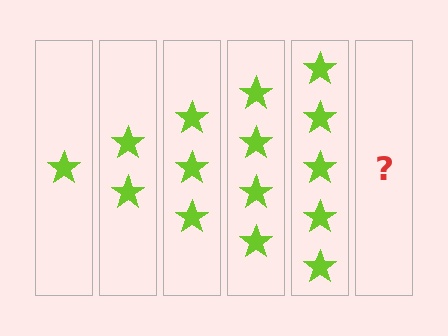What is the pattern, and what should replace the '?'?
The pattern is that each step adds one more star. The '?' should be 6 stars.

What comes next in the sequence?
The next element should be 6 stars.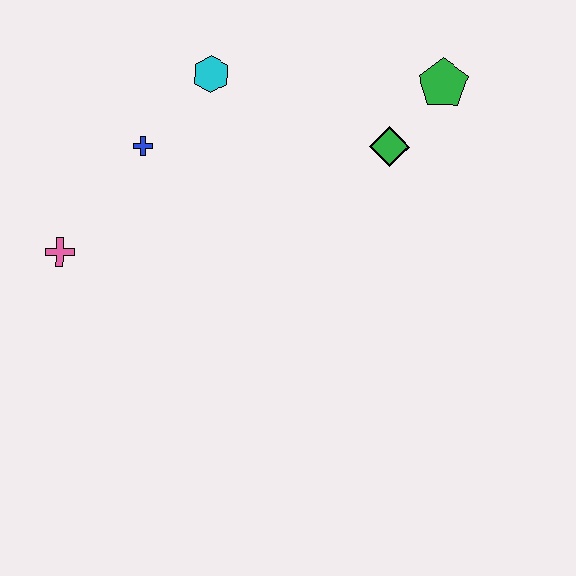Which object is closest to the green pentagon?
The green diamond is closest to the green pentagon.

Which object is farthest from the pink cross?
The green pentagon is farthest from the pink cross.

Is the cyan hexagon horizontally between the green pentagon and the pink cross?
Yes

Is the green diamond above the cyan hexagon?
No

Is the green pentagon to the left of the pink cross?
No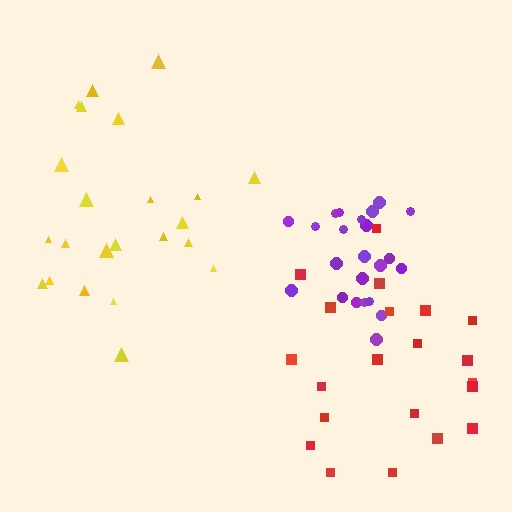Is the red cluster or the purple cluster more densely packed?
Purple.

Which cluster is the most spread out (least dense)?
Red.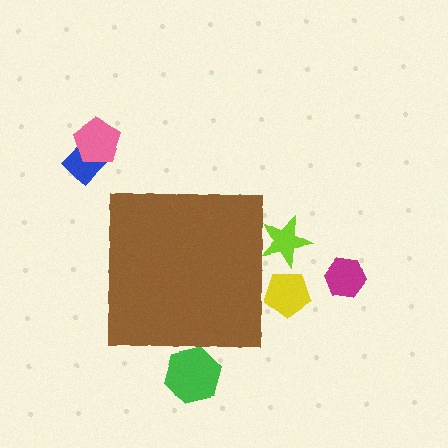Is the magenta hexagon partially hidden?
No, the magenta hexagon is fully visible.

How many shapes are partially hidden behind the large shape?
3 shapes are partially hidden.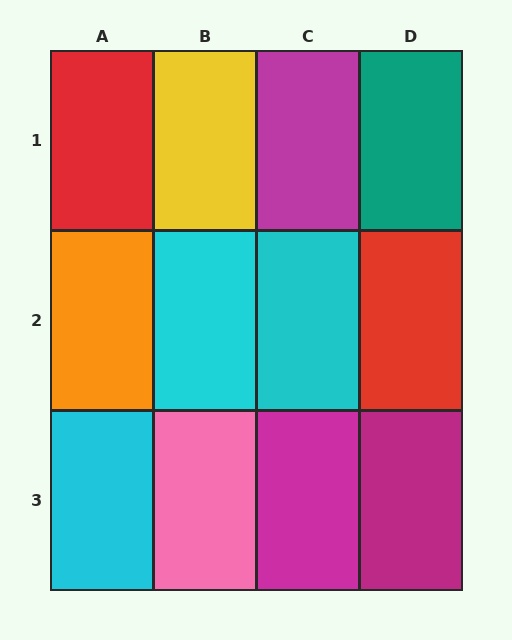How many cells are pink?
1 cell is pink.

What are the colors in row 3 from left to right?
Cyan, pink, magenta, magenta.